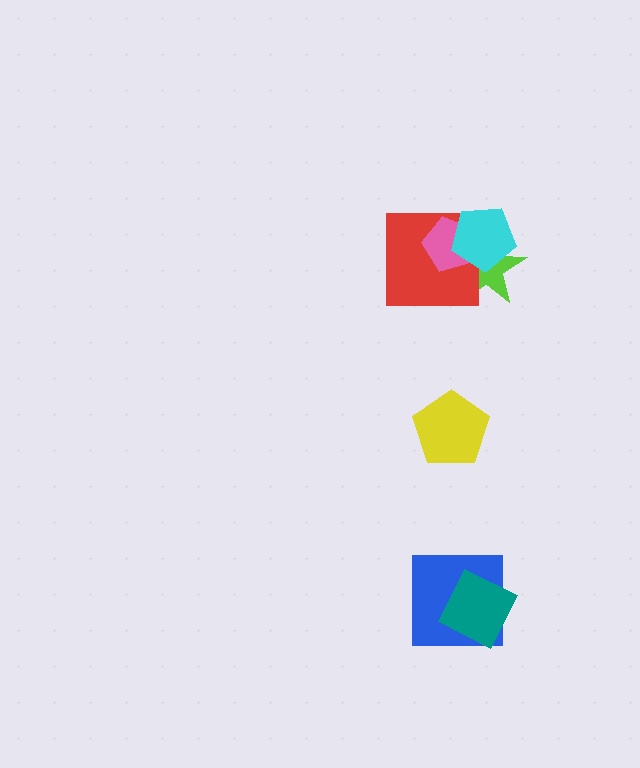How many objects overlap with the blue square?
1 object overlaps with the blue square.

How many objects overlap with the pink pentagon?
3 objects overlap with the pink pentagon.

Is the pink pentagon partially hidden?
Yes, it is partially covered by another shape.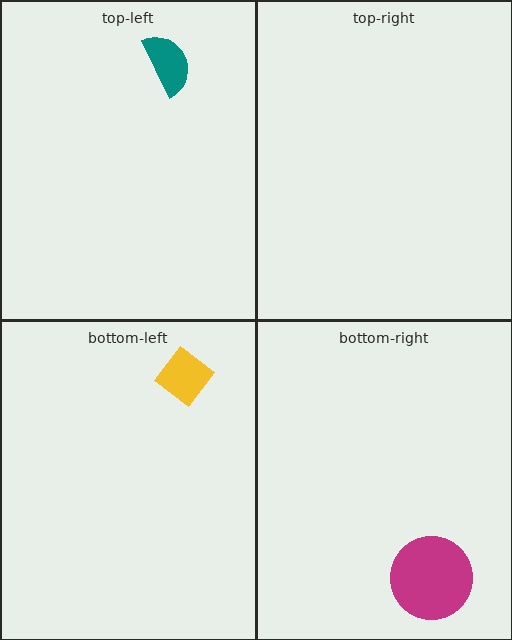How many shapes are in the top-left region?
1.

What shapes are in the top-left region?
The teal semicircle.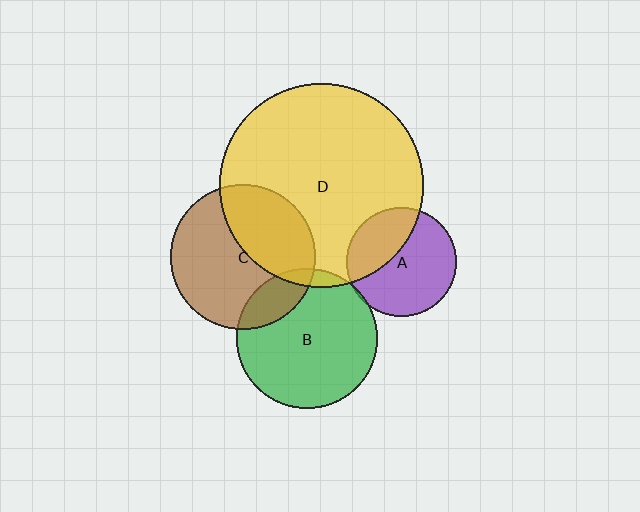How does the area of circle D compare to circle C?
Approximately 2.0 times.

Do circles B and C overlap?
Yes.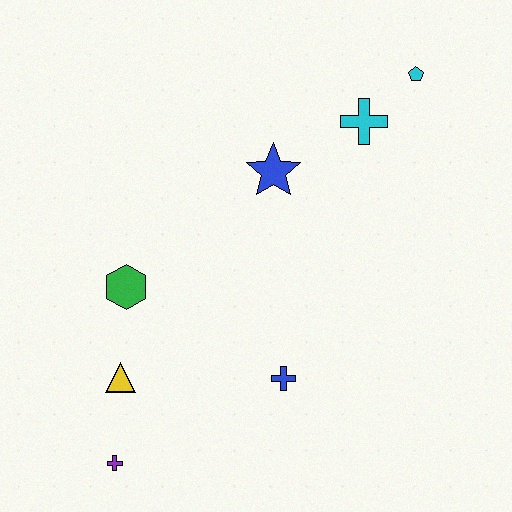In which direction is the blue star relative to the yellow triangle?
The blue star is above the yellow triangle.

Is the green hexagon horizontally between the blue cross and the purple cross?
Yes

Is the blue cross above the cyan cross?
No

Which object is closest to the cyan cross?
The cyan pentagon is closest to the cyan cross.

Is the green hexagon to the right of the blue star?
No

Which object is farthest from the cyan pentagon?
The purple cross is farthest from the cyan pentagon.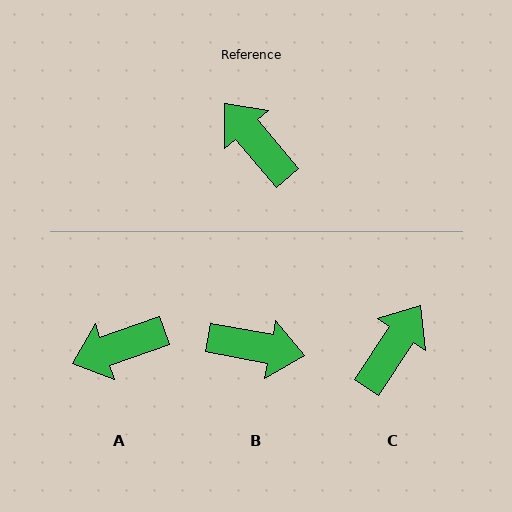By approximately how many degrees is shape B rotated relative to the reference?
Approximately 141 degrees clockwise.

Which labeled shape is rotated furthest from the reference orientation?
B, about 141 degrees away.